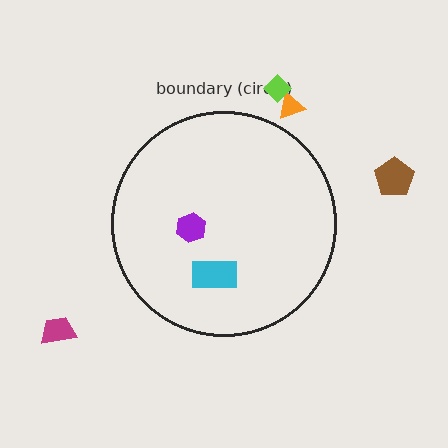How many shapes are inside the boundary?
2 inside, 4 outside.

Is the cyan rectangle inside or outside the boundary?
Inside.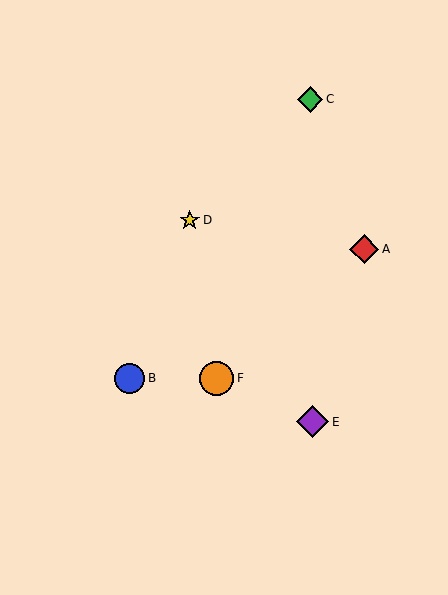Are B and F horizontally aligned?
Yes, both are at y≈378.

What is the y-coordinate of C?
Object C is at y≈99.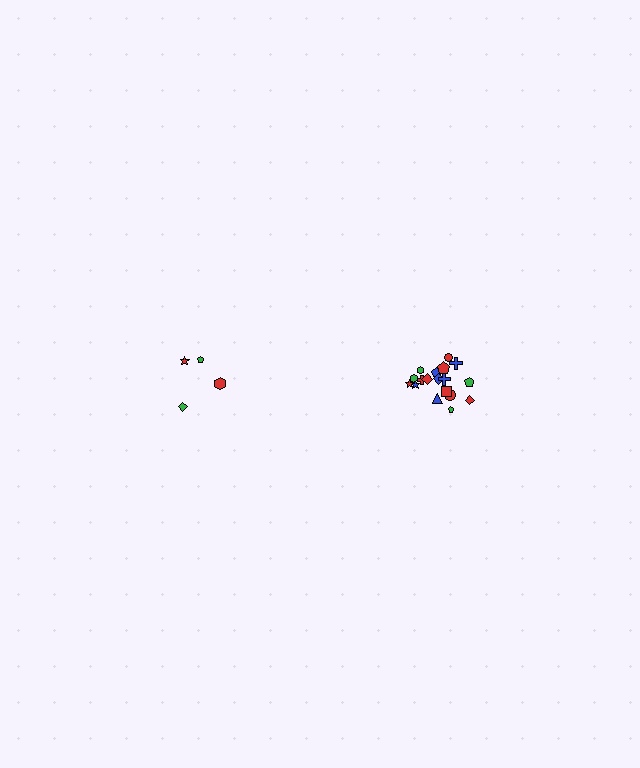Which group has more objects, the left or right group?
The right group.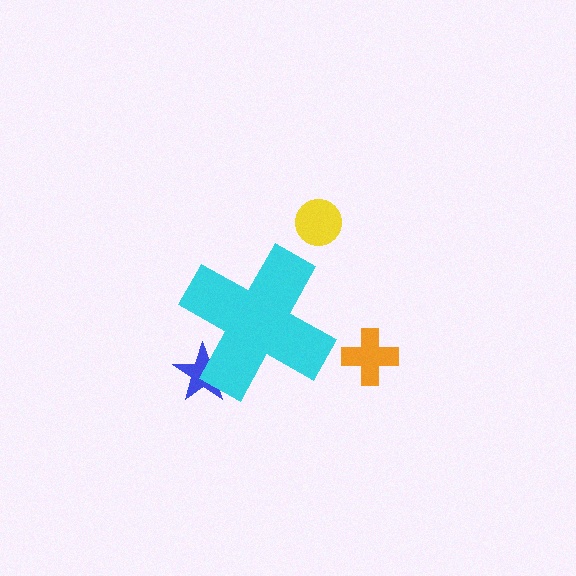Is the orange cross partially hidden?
No, the orange cross is fully visible.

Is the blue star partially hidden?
Yes, the blue star is partially hidden behind the cyan cross.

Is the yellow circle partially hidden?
No, the yellow circle is fully visible.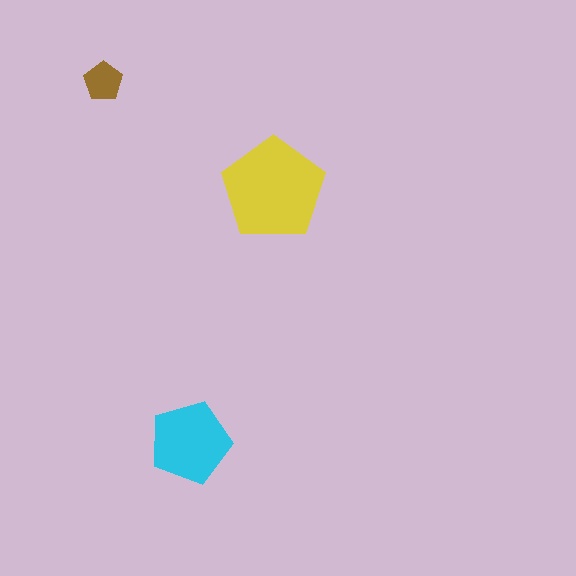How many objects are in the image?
There are 3 objects in the image.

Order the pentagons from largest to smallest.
the yellow one, the cyan one, the brown one.